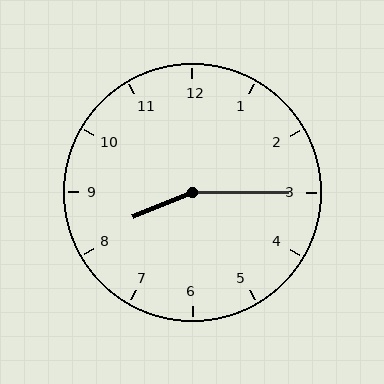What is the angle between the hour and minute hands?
Approximately 158 degrees.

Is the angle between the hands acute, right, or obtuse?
It is obtuse.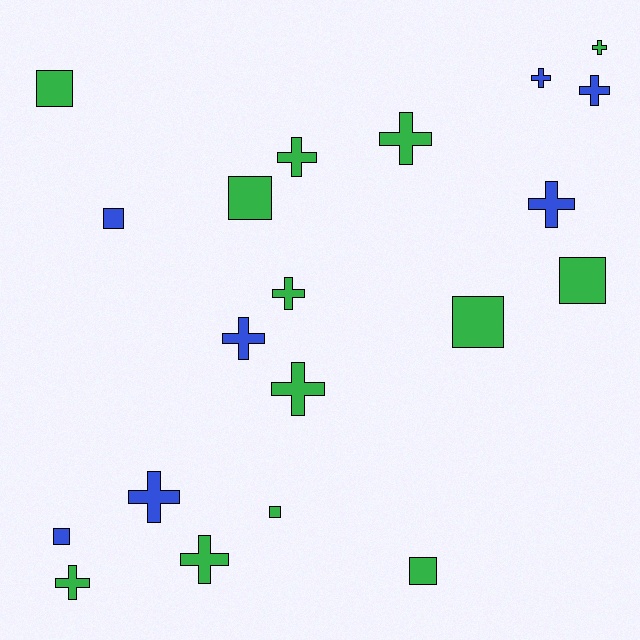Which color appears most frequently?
Green, with 13 objects.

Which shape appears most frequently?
Cross, with 12 objects.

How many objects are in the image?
There are 20 objects.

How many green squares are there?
There are 6 green squares.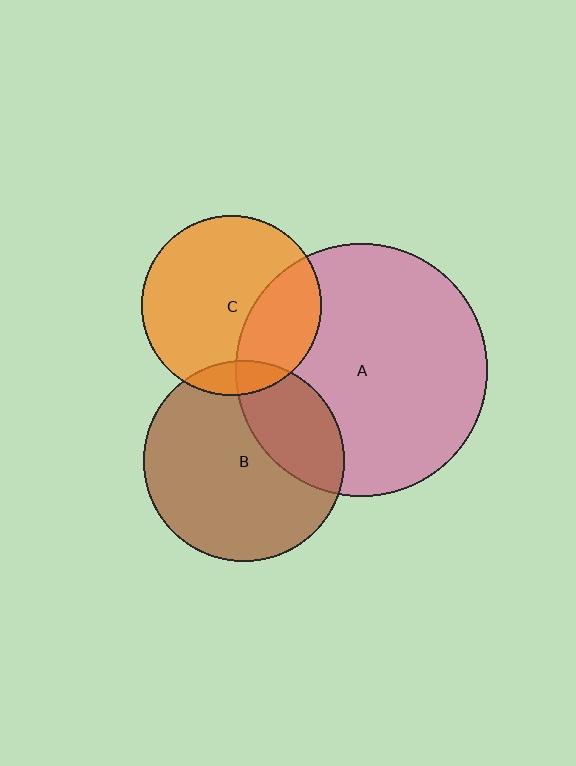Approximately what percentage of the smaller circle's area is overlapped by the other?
Approximately 30%.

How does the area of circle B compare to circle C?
Approximately 1.2 times.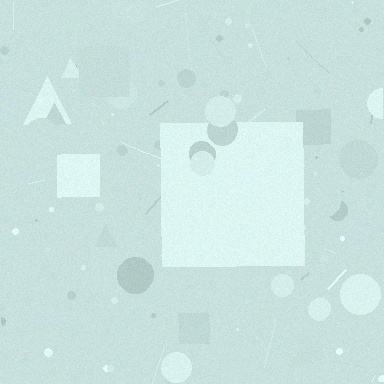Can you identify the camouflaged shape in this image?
The camouflaged shape is a square.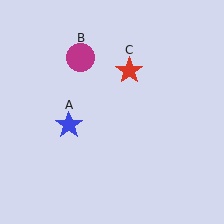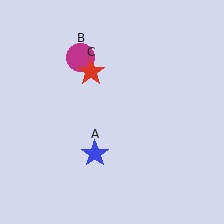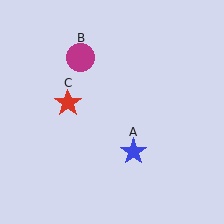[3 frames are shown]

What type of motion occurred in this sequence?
The blue star (object A), red star (object C) rotated counterclockwise around the center of the scene.